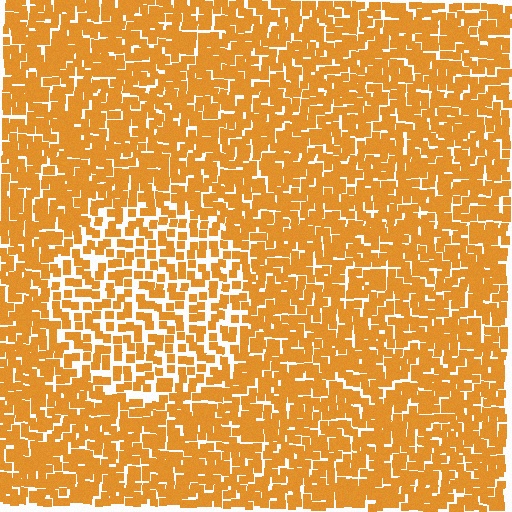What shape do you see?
I see a circle.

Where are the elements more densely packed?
The elements are more densely packed outside the circle boundary.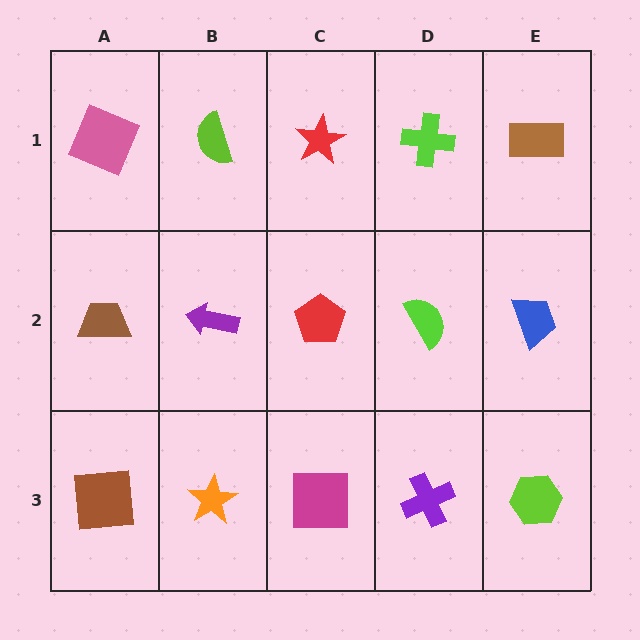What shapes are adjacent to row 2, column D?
A lime cross (row 1, column D), a purple cross (row 3, column D), a red pentagon (row 2, column C), a blue trapezoid (row 2, column E).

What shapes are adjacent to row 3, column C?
A red pentagon (row 2, column C), an orange star (row 3, column B), a purple cross (row 3, column D).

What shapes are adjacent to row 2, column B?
A lime semicircle (row 1, column B), an orange star (row 3, column B), a brown trapezoid (row 2, column A), a red pentagon (row 2, column C).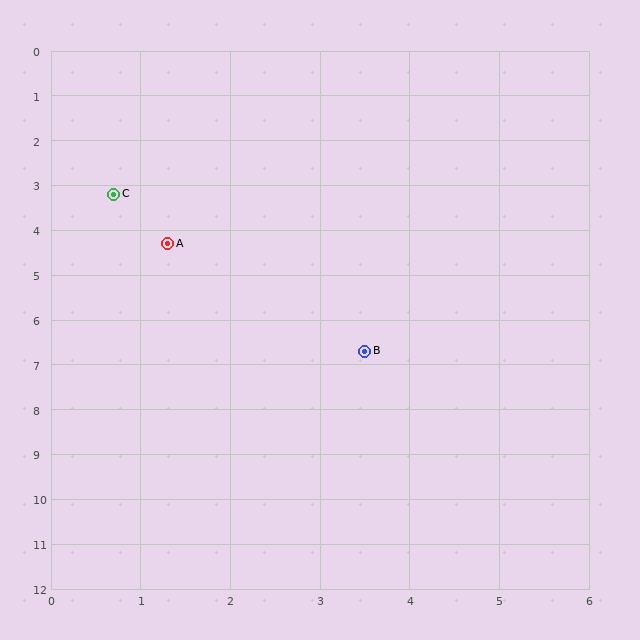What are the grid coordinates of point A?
Point A is at approximately (1.3, 4.3).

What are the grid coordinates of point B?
Point B is at approximately (3.5, 6.7).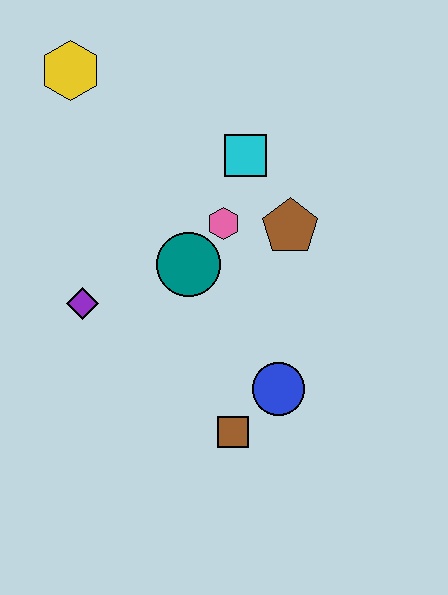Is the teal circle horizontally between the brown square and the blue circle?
No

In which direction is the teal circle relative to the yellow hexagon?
The teal circle is below the yellow hexagon.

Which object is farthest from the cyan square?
The brown square is farthest from the cyan square.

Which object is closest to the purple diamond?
The teal circle is closest to the purple diamond.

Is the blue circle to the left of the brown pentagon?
Yes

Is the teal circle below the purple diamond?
No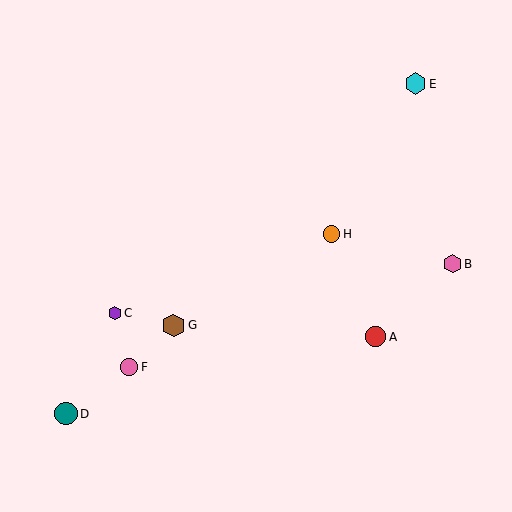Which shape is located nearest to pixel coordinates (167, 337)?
The brown hexagon (labeled G) at (173, 325) is nearest to that location.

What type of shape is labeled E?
Shape E is a cyan hexagon.